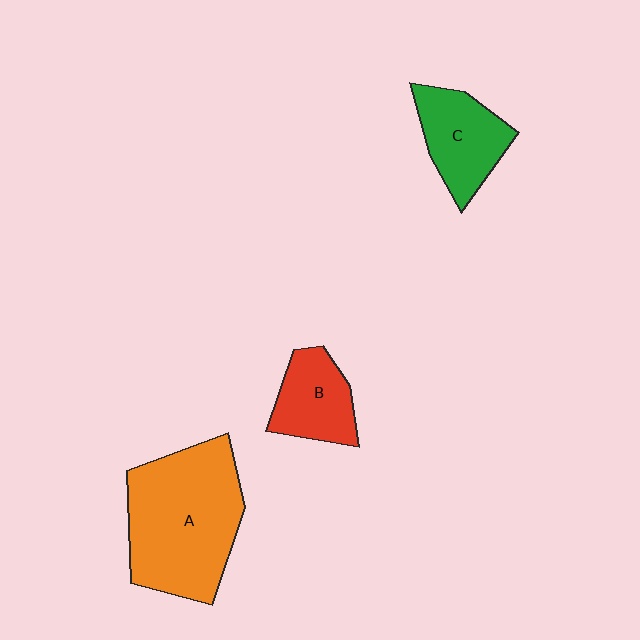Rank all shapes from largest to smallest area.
From largest to smallest: A (orange), C (green), B (red).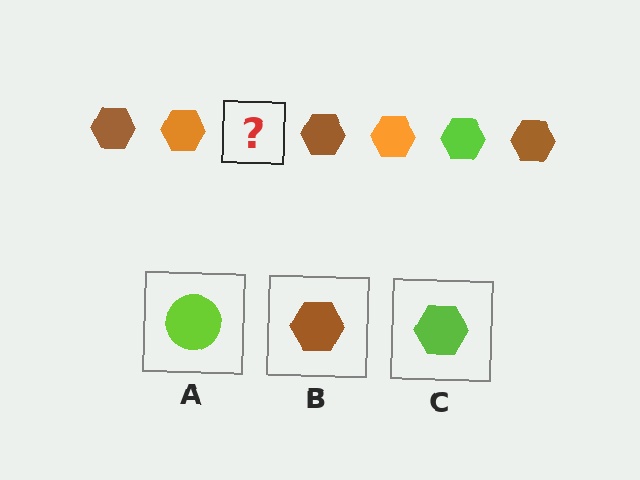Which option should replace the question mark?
Option C.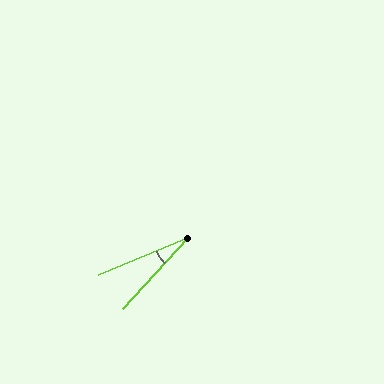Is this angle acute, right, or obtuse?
It is acute.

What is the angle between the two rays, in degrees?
Approximately 25 degrees.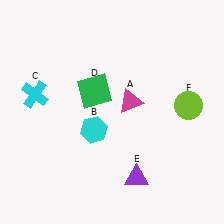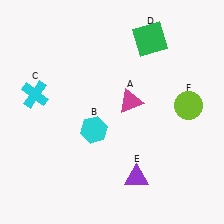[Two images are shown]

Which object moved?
The green square (D) moved right.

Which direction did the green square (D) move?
The green square (D) moved right.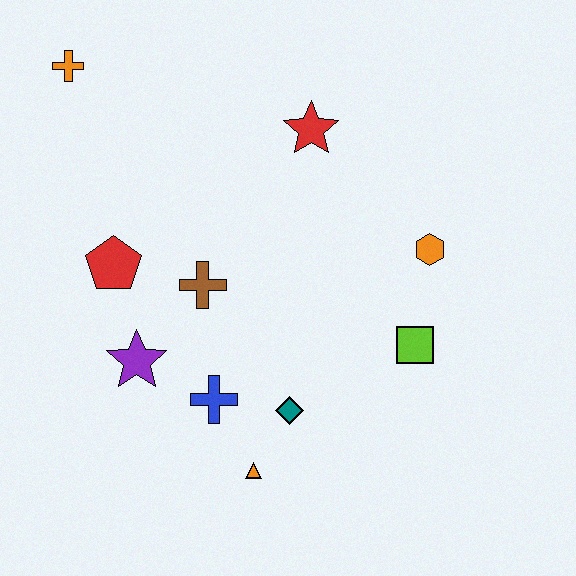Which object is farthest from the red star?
The orange triangle is farthest from the red star.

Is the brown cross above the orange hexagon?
No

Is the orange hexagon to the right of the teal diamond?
Yes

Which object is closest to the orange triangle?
The teal diamond is closest to the orange triangle.